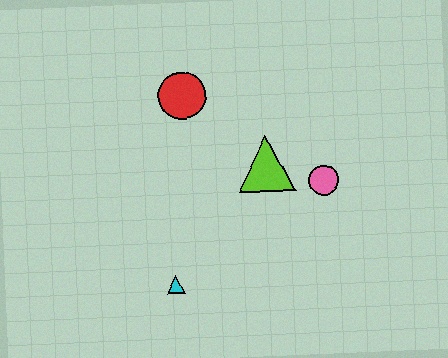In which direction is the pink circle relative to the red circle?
The pink circle is to the right of the red circle.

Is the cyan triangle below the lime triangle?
Yes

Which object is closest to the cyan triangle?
The lime triangle is closest to the cyan triangle.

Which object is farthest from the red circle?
The cyan triangle is farthest from the red circle.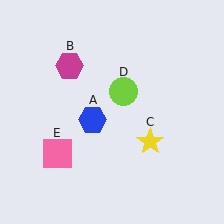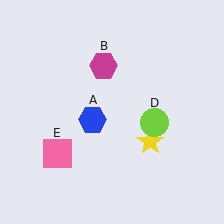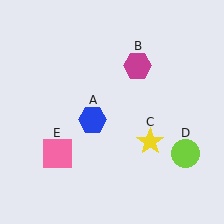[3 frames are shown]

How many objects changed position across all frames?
2 objects changed position: magenta hexagon (object B), lime circle (object D).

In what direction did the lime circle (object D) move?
The lime circle (object D) moved down and to the right.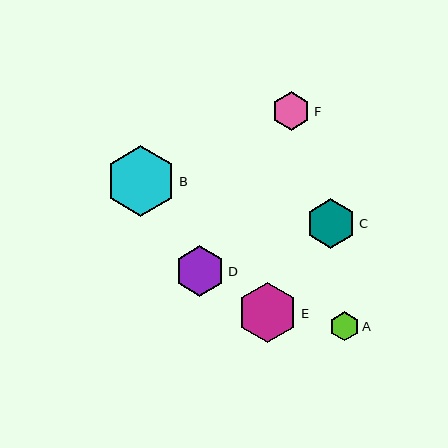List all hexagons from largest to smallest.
From largest to smallest: B, E, D, C, F, A.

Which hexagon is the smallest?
Hexagon A is the smallest with a size of approximately 29 pixels.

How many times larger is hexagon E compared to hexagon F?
Hexagon E is approximately 1.6 times the size of hexagon F.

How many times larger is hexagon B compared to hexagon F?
Hexagon B is approximately 1.8 times the size of hexagon F.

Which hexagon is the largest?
Hexagon B is the largest with a size of approximately 71 pixels.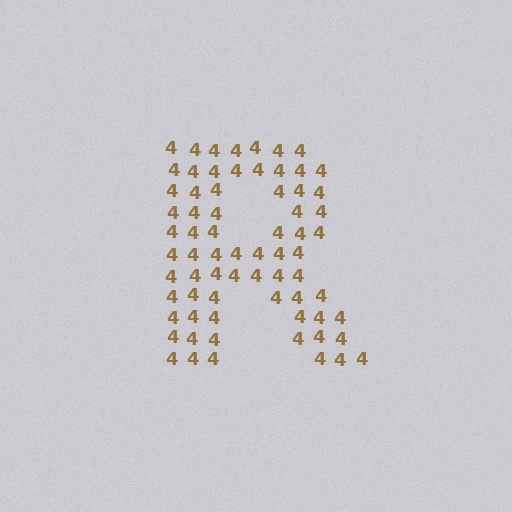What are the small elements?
The small elements are digit 4's.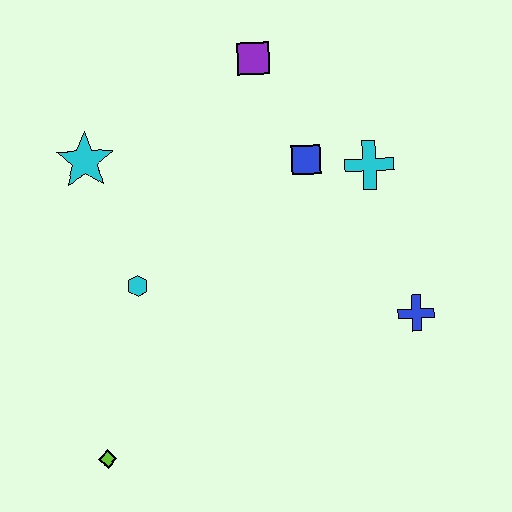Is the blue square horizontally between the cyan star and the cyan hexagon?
No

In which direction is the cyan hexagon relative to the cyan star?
The cyan hexagon is below the cyan star.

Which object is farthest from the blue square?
The lime diamond is farthest from the blue square.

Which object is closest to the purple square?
The blue square is closest to the purple square.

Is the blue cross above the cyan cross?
No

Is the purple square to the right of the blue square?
No